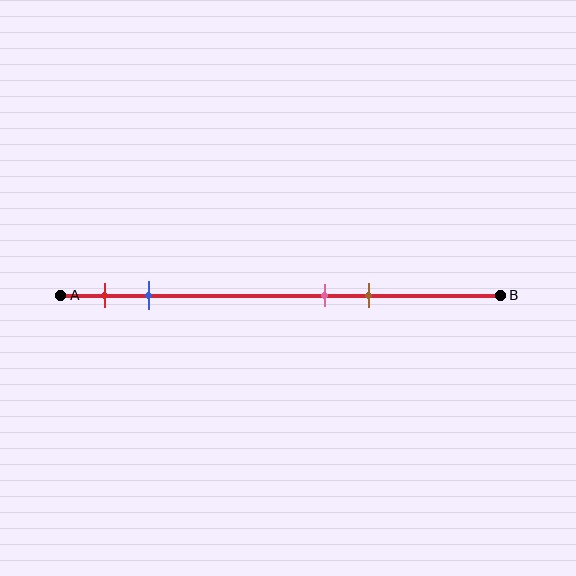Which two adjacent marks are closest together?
The pink and brown marks are the closest adjacent pair.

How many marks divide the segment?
There are 4 marks dividing the segment.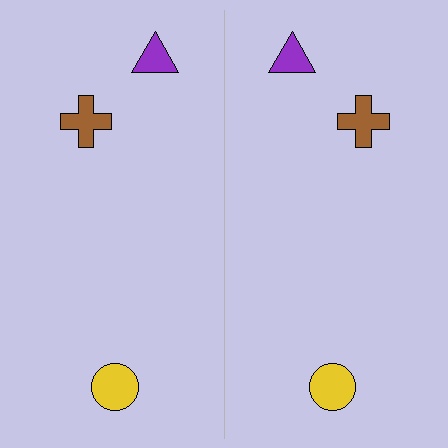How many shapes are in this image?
There are 6 shapes in this image.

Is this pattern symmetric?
Yes, this pattern has bilateral (reflection) symmetry.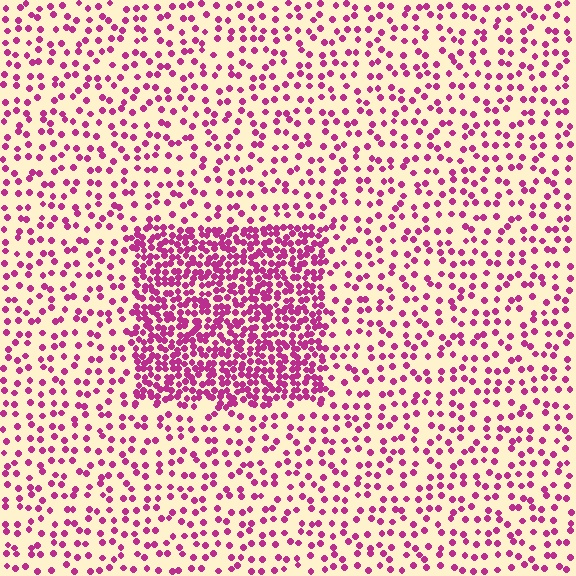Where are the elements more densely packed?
The elements are more densely packed inside the rectangle boundary.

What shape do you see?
I see a rectangle.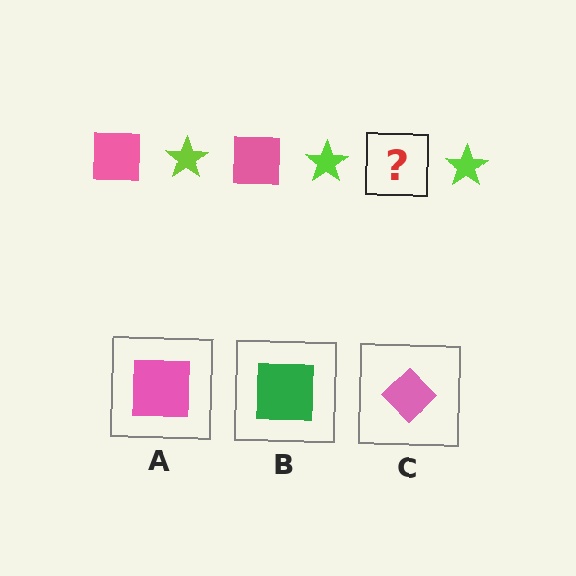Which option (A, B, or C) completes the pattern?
A.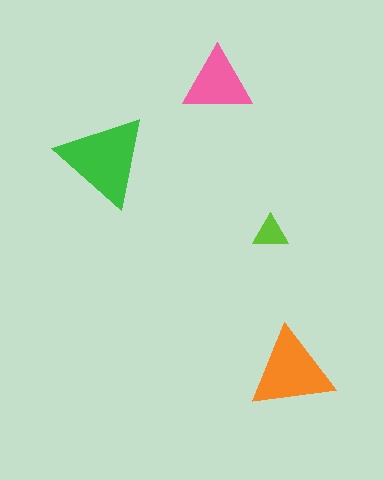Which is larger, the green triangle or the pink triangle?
The green one.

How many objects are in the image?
There are 4 objects in the image.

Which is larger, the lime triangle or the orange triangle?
The orange one.